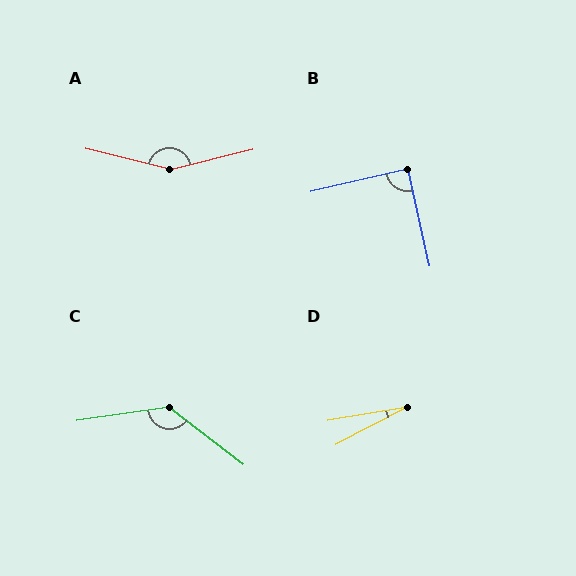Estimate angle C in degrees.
Approximately 134 degrees.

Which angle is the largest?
A, at approximately 152 degrees.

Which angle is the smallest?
D, at approximately 18 degrees.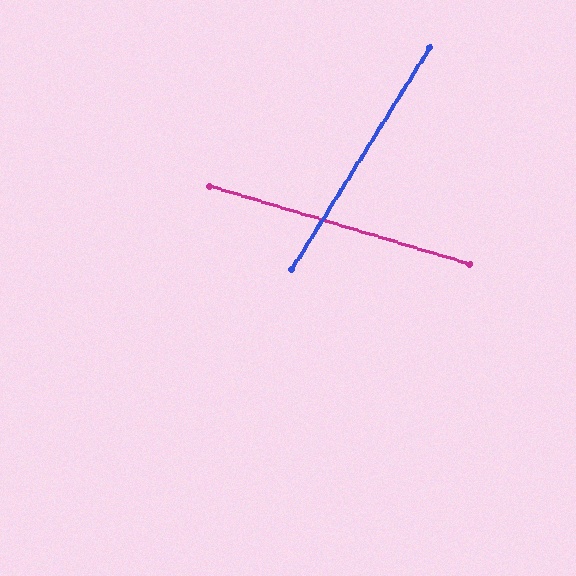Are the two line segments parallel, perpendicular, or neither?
Neither parallel nor perpendicular — they differ by about 75°.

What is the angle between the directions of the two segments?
Approximately 75 degrees.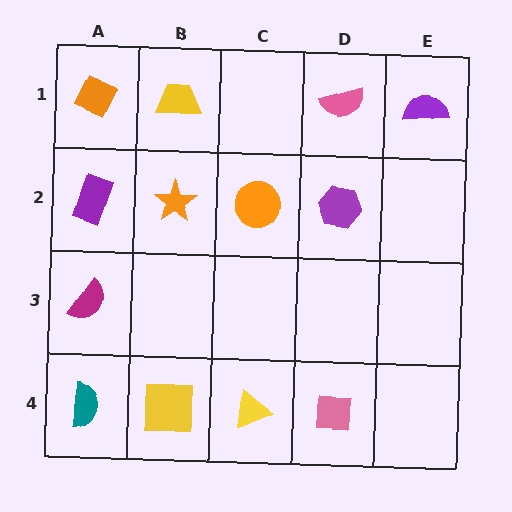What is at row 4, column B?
A yellow square.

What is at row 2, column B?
An orange star.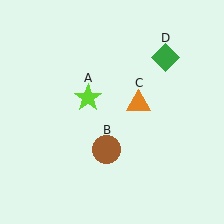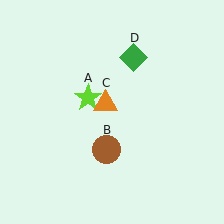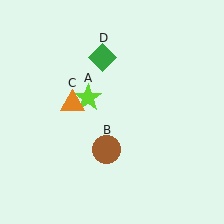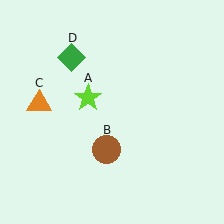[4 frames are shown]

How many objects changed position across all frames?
2 objects changed position: orange triangle (object C), green diamond (object D).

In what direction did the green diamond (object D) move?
The green diamond (object D) moved left.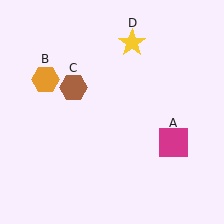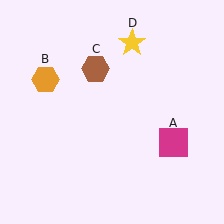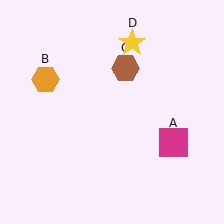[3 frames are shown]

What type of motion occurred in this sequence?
The brown hexagon (object C) rotated clockwise around the center of the scene.